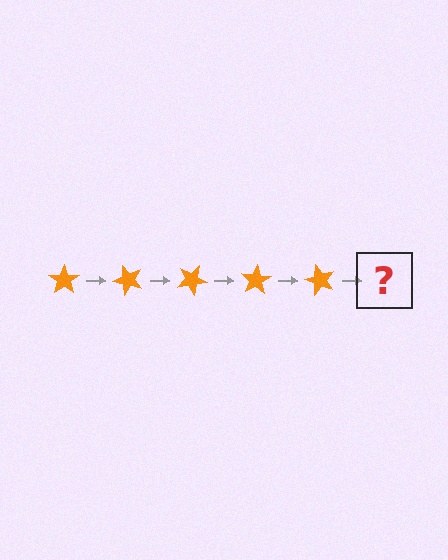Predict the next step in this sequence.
The next step is an orange star rotated 250 degrees.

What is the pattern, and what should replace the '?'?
The pattern is that the star rotates 50 degrees each step. The '?' should be an orange star rotated 250 degrees.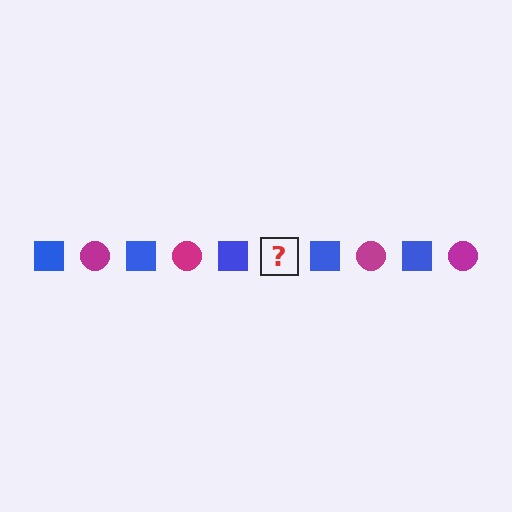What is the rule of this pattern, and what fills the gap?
The rule is that the pattern alternates between blue square and magenta circle. The gap should be filled with a magenta circle.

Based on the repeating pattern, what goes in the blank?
The blank should be a magenta circle.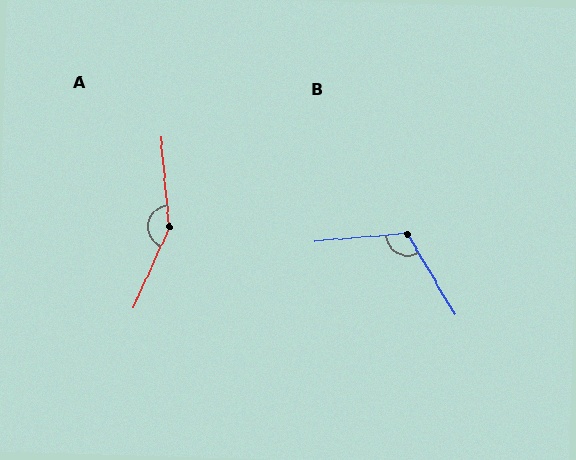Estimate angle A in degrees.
Approximately 151 degrees.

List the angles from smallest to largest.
B (116°), A (151°).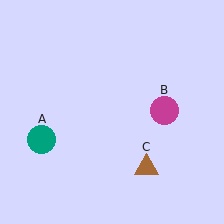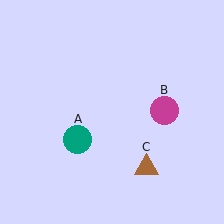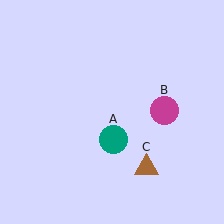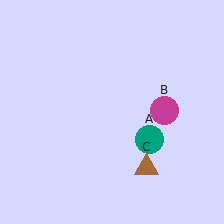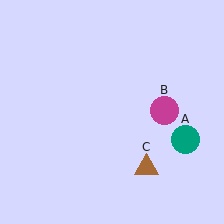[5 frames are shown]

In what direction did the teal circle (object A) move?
The teal circle (object A) moved right.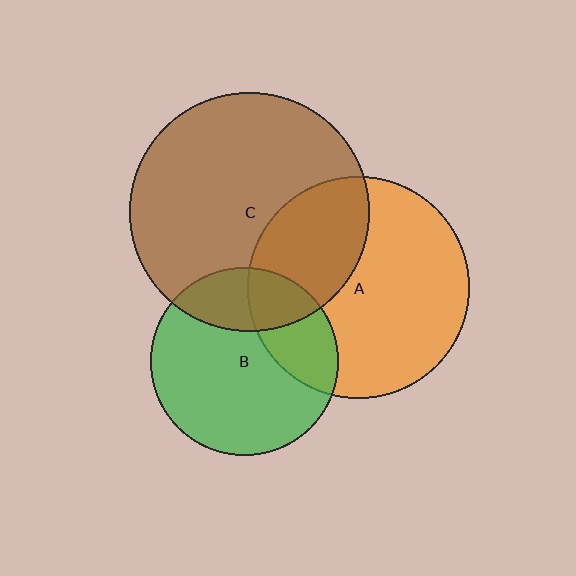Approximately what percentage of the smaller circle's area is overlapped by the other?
Approximately 25%.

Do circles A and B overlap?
Yes.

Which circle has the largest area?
Circle C (brown).